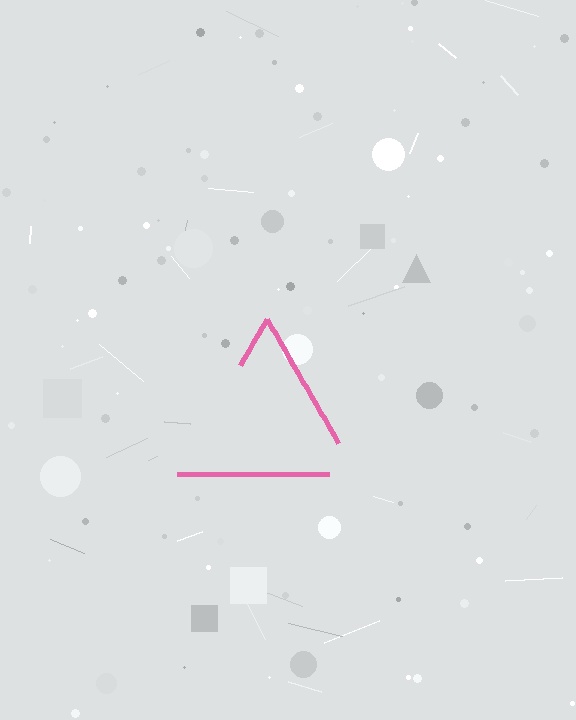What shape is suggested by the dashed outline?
The dashed outline suggests a triangle.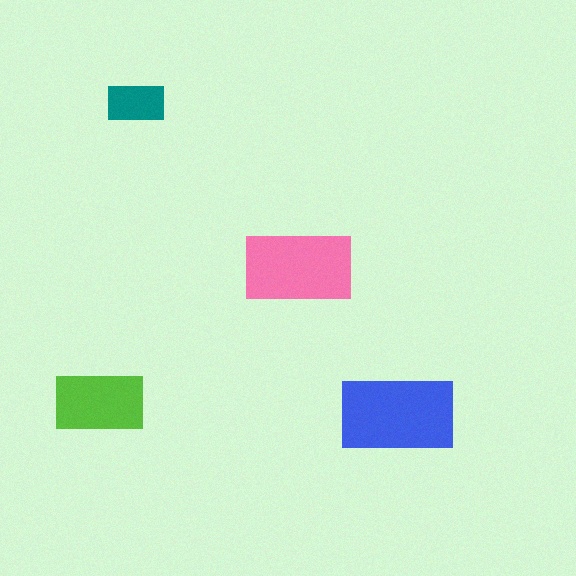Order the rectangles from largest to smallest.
the blue one, the pink one, the lime one, the teal one.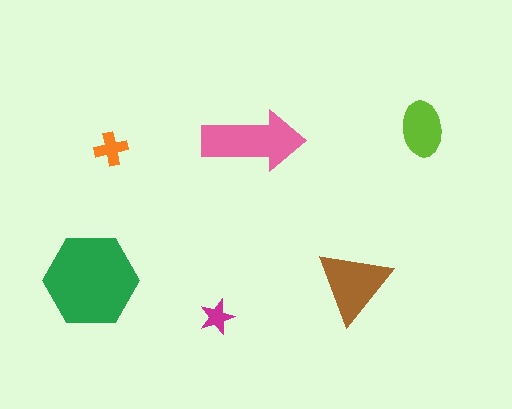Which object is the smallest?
The magenta star.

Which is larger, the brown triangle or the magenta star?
The brown triangle.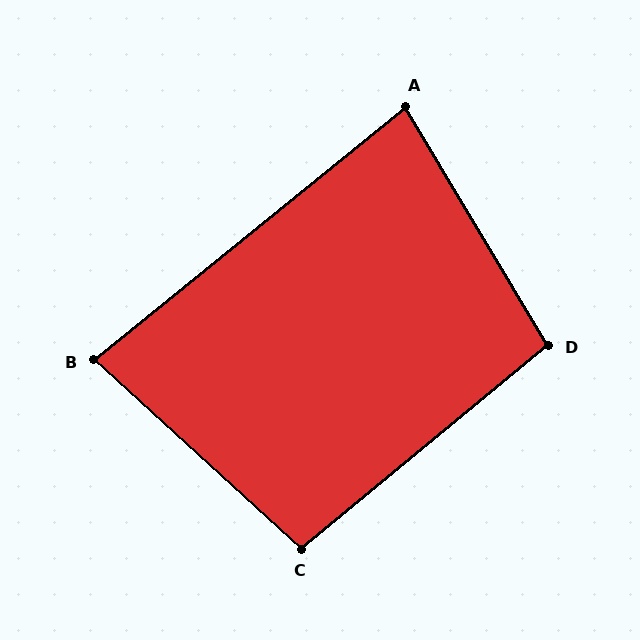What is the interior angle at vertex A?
Approximately 82 degrees (acute).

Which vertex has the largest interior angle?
D, at approximately 99 degrees.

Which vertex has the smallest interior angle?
B, at approximately 81 degrees.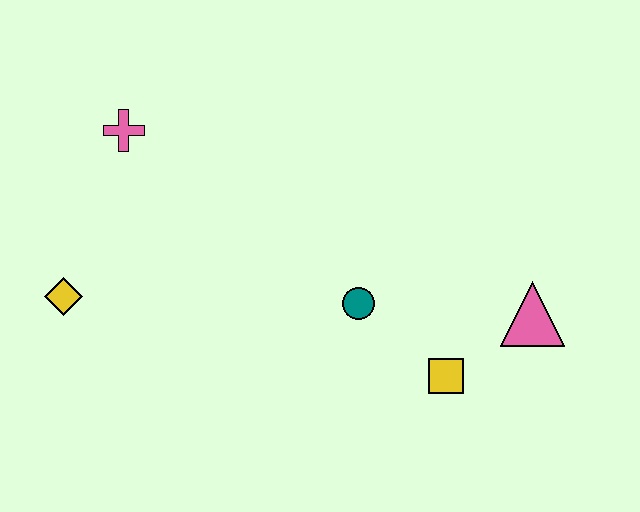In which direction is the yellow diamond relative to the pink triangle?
The yellow diamond is to the left of the pink triangle.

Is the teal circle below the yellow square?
No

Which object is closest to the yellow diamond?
The pink cross is closest to the yellow diamond.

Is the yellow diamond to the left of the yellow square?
Yes